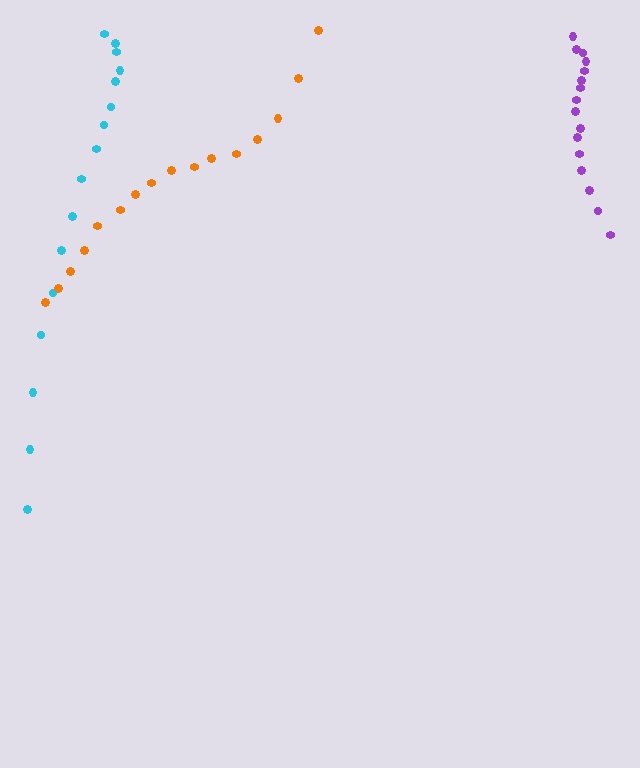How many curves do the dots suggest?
There are 3 distinct paths.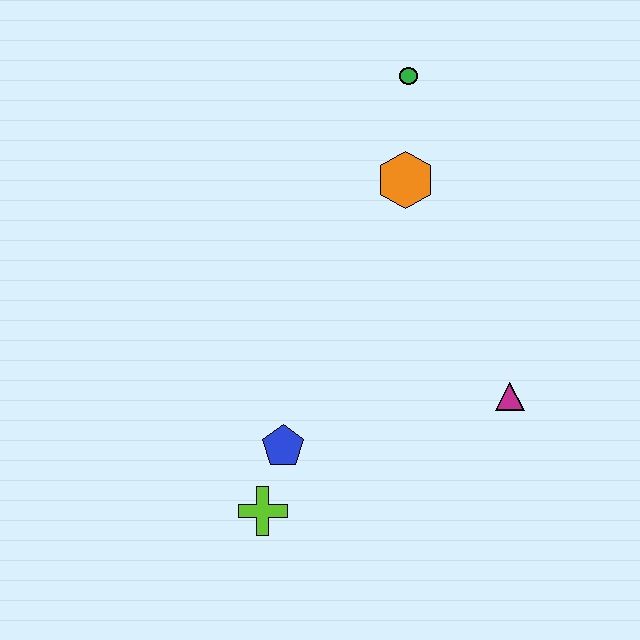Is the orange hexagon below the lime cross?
No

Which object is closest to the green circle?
The orange hexagon is closest to the green circle.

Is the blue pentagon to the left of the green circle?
Yes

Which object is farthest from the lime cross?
The green circle is farthest from the lime cross.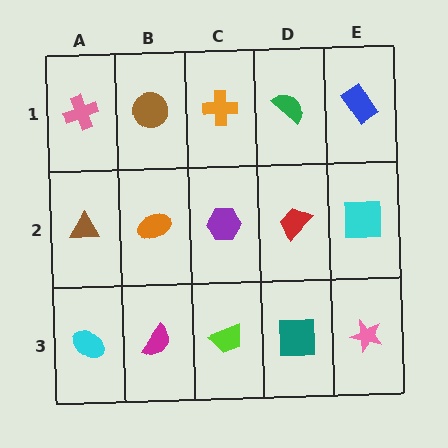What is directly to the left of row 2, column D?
A purple hexagon.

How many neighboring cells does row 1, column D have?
3.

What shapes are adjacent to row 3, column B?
An orange ellipse (row 2, column B), a cyan ellipse (row 3, column A), a lime trapezoid (row 3, column C).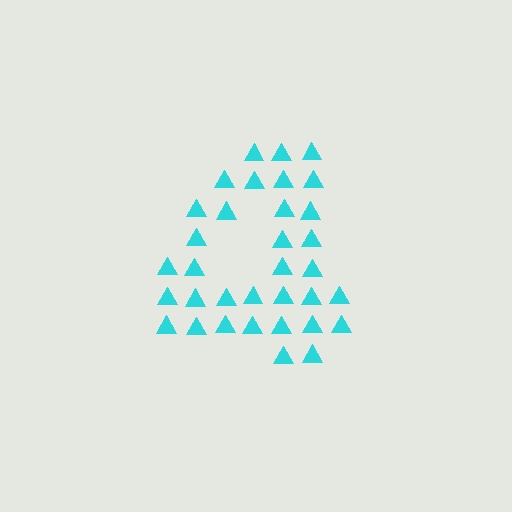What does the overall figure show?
The overall figure shows the digit 4.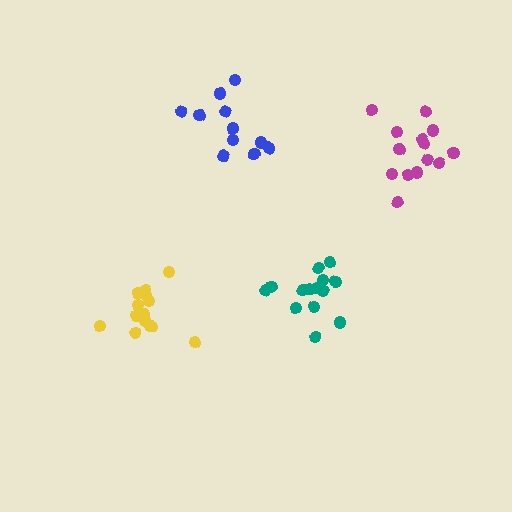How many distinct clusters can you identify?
There are 4 distinct clusters.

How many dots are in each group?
Group 1: 14 dots, Group 2: 11 dots, Group 3: 14 dots, Group 4: 14 dots (53 total).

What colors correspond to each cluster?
The clusters are colored: magenta, blue, teal, yellow.